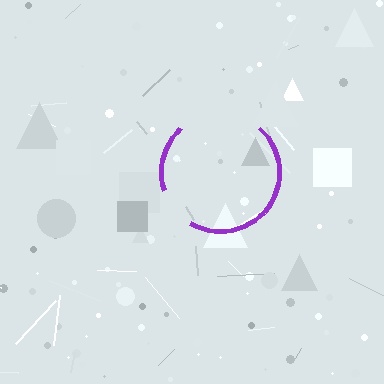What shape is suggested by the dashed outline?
The dashed outline suggests a circle.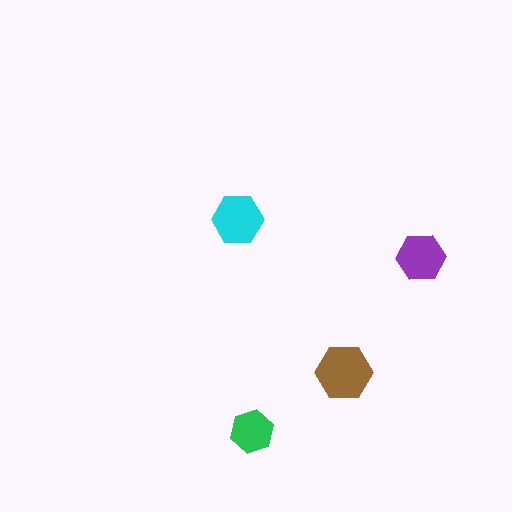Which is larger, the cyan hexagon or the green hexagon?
The cyan one.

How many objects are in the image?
There are 4 objects in the image.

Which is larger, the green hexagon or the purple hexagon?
The purple one.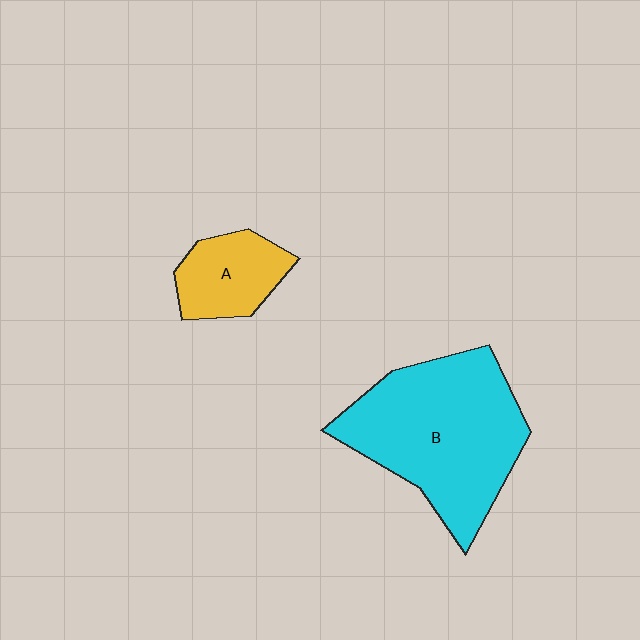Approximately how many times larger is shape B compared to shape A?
Approximately 2.8 times.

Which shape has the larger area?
Shape B (cyan).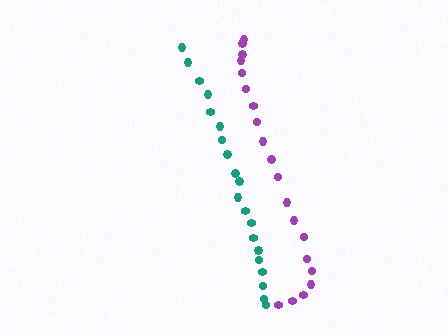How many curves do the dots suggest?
There are 2 distinct paths.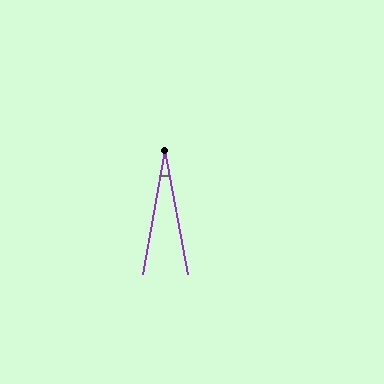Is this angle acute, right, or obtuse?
It is acute.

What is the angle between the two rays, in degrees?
Approximately 21 degrees.